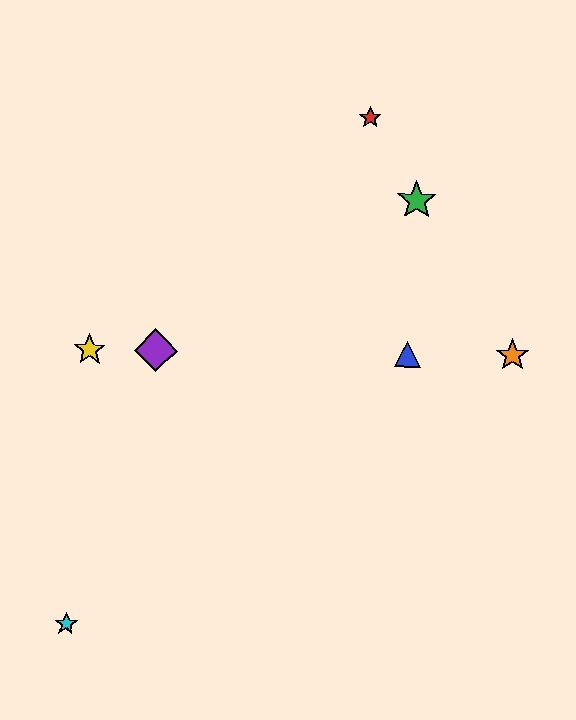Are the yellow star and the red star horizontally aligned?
No, the yellow star is at y≈350 and the red star is at y≈118.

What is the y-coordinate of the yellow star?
The yellow star is at y≈350.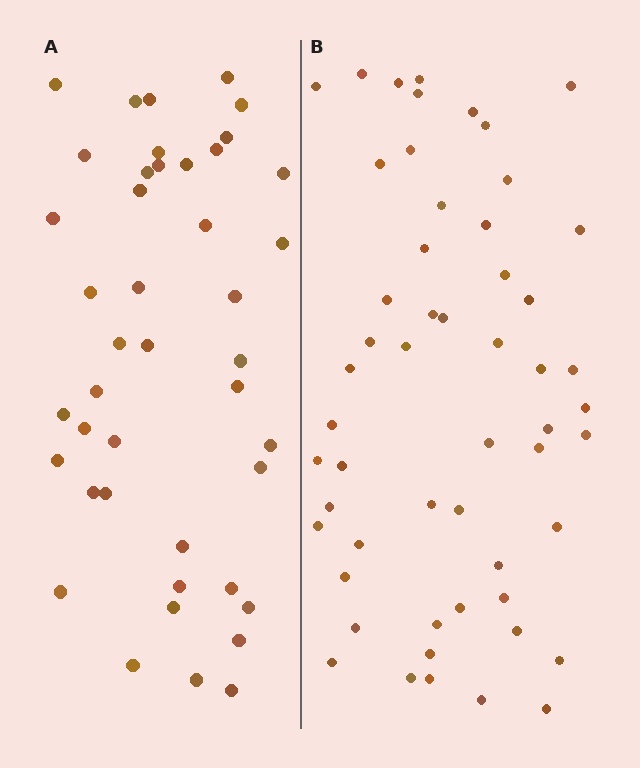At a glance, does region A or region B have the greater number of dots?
Region B (the right region) has more dots.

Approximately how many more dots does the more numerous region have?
Region B has roughly 12 or so more dots than region A.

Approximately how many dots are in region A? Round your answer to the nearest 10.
About 40 dots. (The exact count is 43, which rounds to 40.)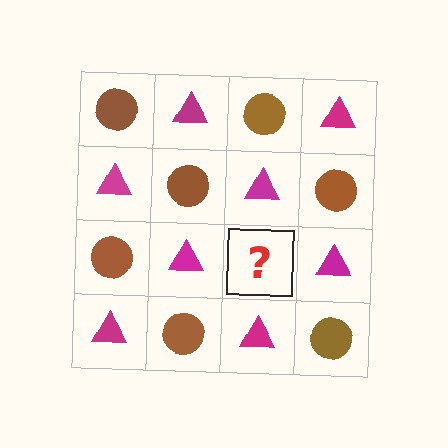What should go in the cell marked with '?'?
The missing cell should contain a brown circle.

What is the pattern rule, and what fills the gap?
The rule is that it alternates brown circle and magenta triangle in a checkerboard pattern. The gap should be filled with a brown circle.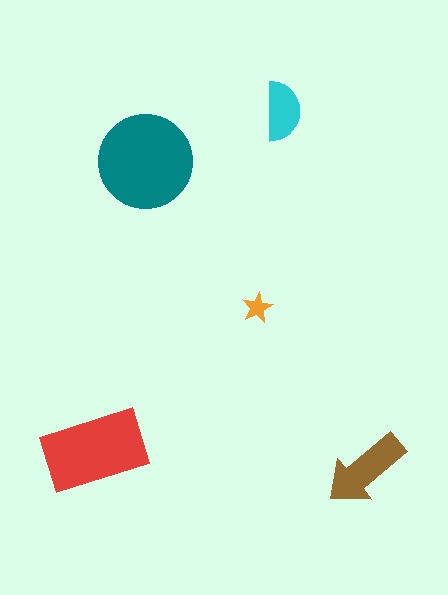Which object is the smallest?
The orange star.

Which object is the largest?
The teal circle.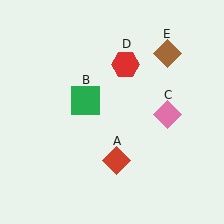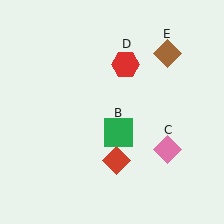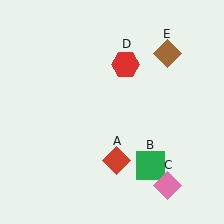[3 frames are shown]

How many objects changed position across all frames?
2 objects changed position: green square (object B), pink diamond (object C).